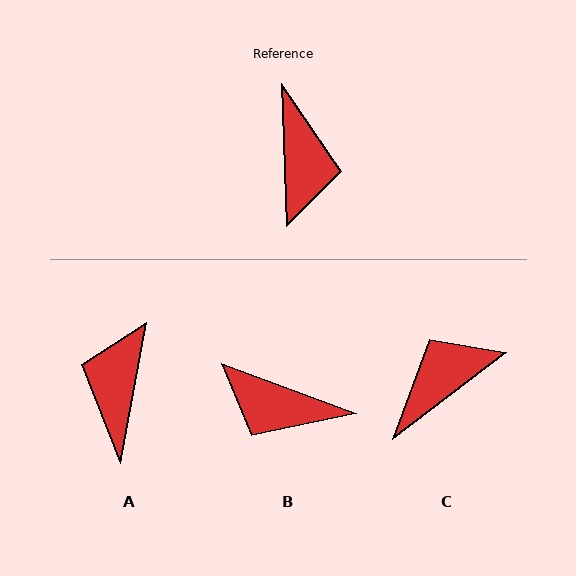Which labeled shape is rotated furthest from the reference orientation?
A, about 167 degrees away.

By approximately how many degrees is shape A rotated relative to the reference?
Approximately 167 degrees counter-clockwise.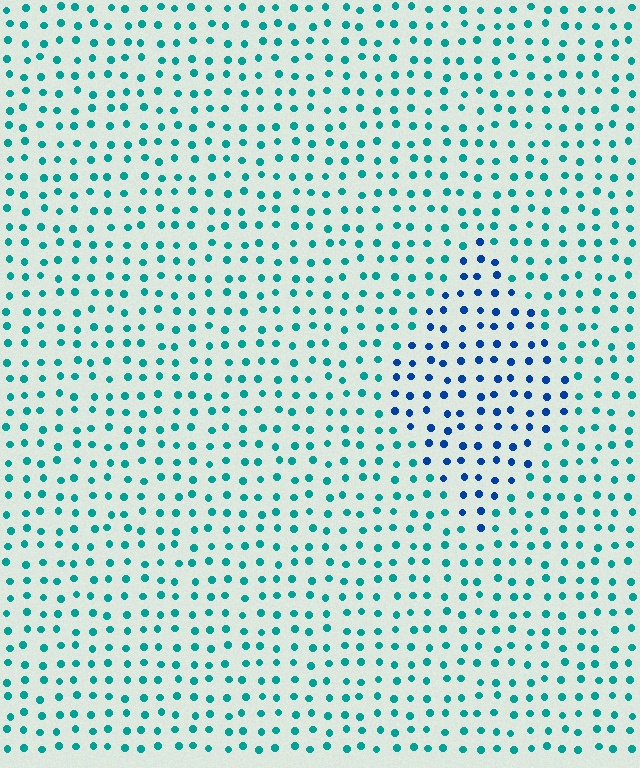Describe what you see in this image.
The image is filled with small teal elements in a uniform arrangement. A diamond-shaped region is visible where the elements are tinted to a slightly different hue, forming a subtle color boundary.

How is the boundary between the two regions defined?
The boundary is defined purely by a slight shift in hue (about 41 degrees). Spacing, size, and orientation are identical on both sides.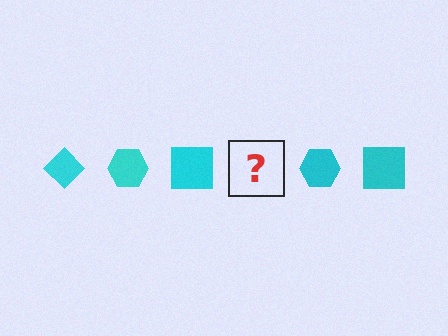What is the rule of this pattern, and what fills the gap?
The rule is that the pattern cycles through diamond, hexagon, square shapes in cyan. The gap should be filled with a cyan diamond.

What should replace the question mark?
The question mark should be replaced with a cyan diamond.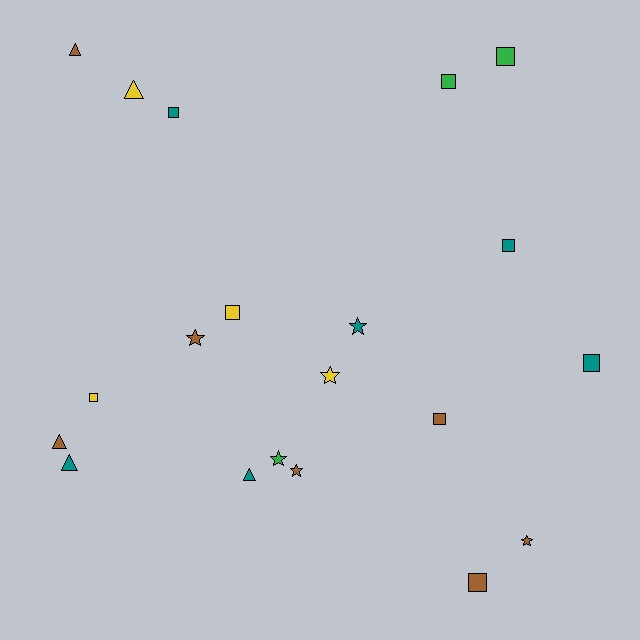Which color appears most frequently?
Brown, with 7 objects.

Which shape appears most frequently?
Square, with 9 objects.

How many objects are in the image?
There are 20 objects.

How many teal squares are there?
There are 3 teal squares.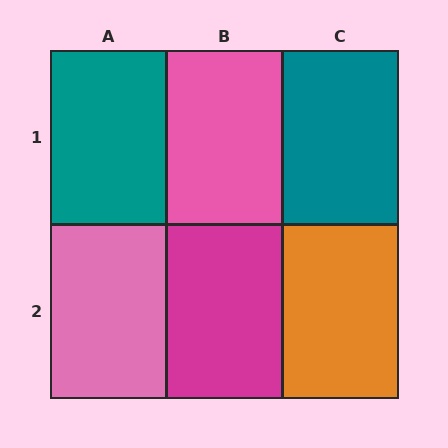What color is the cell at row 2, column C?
Orange.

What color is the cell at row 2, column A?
Pink.